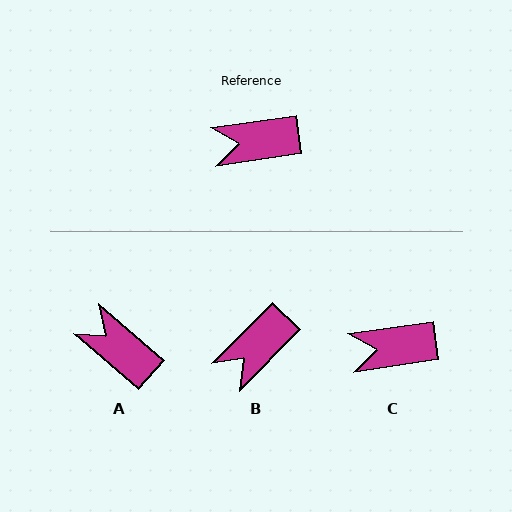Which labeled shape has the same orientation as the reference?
C.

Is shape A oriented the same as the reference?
No, it is off by about 49 degrees.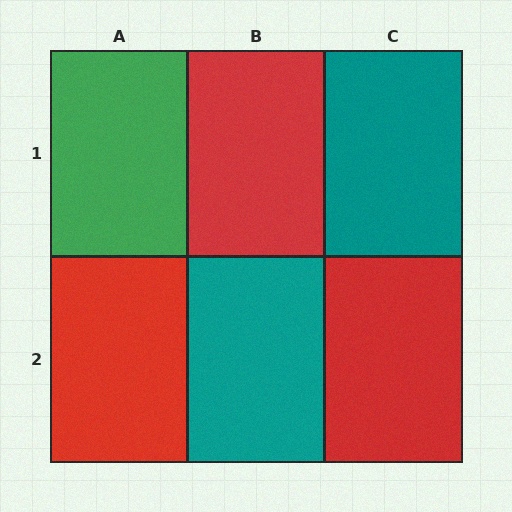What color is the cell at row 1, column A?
Green.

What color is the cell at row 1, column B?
Red.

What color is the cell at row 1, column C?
Teal.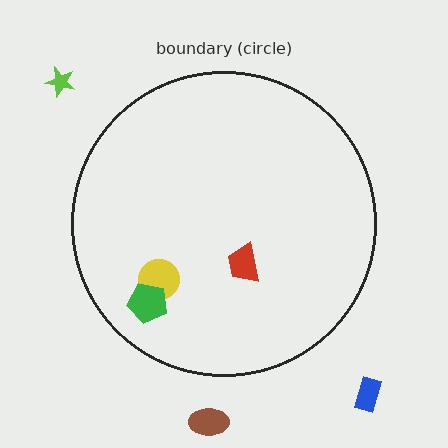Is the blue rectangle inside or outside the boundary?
Outside.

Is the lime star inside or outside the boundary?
Outside.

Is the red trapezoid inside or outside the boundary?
Inside.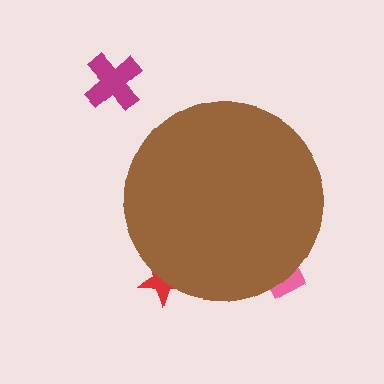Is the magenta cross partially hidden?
No, the magenta cross is fully visible.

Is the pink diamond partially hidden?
Yes, the pink diamond is partially hidden behind the brown circle.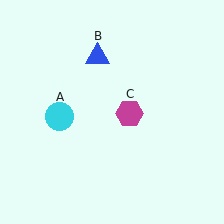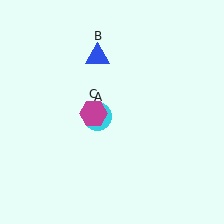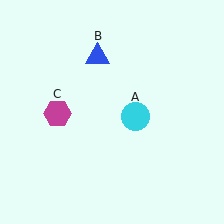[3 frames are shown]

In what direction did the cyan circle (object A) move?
The cyan circle (object A) moved right.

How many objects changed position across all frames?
2 objects changed position: cyan circle (object A), magenta hexagon (object C).